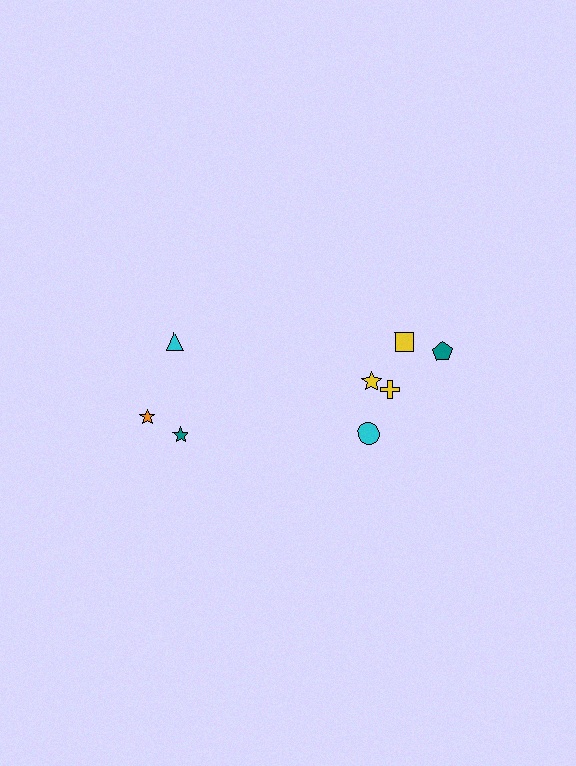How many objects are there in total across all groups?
There are 8 objects.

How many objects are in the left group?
There are 3 objects.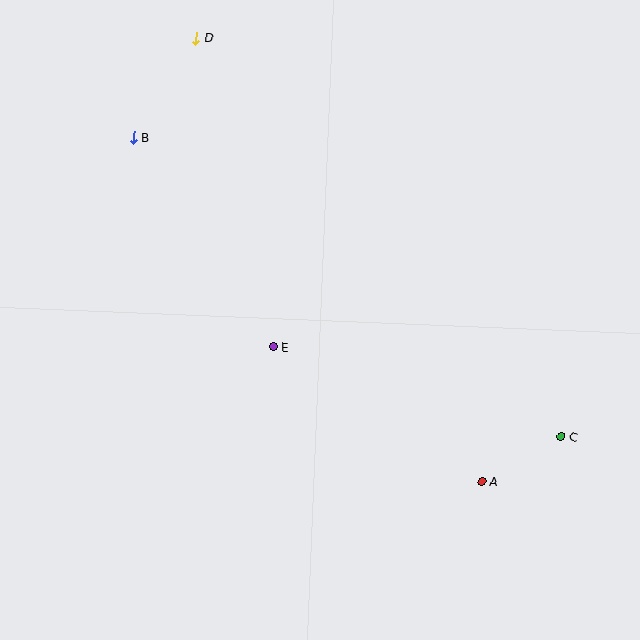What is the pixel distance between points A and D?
The distance between A and D is 527 pixels.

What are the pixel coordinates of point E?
Point E is at (273, 347).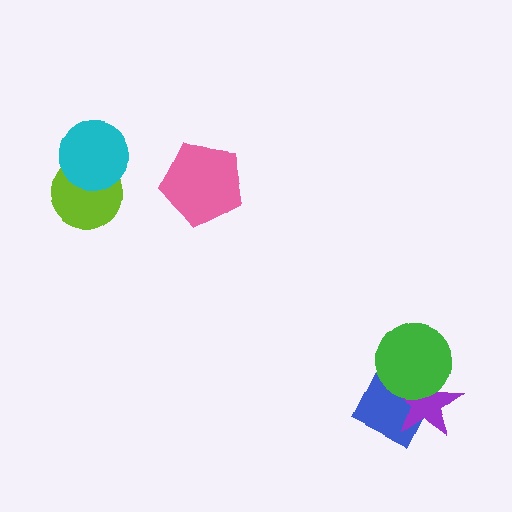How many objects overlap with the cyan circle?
1 object overlaps with the cyan circle.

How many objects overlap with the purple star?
2 objects overlap with the purple star.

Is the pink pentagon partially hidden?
No, no other shape covers it.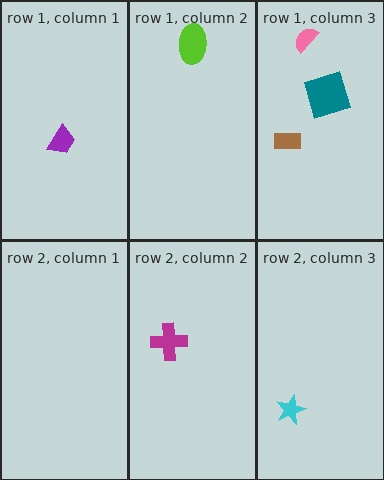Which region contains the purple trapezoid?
The row 1, column 1 region.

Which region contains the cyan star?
The row 2, column 3 region.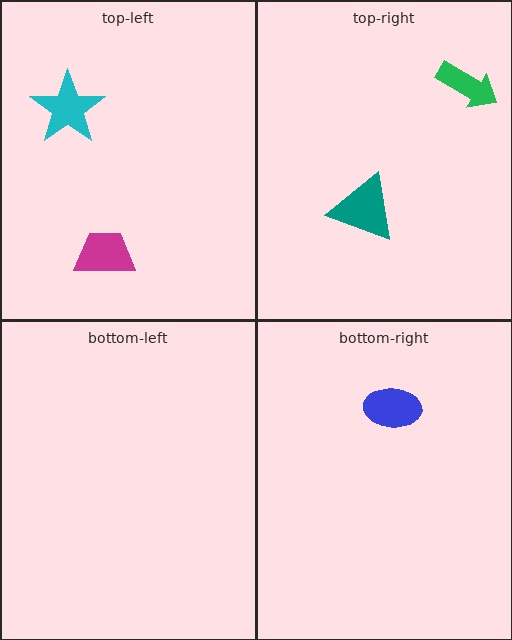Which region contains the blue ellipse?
The bottom-right region.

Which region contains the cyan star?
The top-left region.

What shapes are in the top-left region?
The cyan star, the magenta trapezoid.